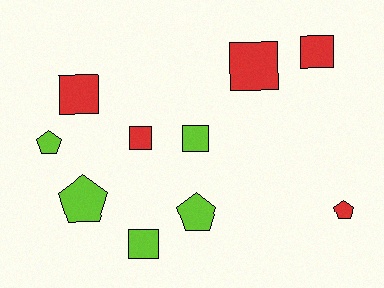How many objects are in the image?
There are 10 objects.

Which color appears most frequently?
Red, with 5 objects.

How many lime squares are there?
There are 2 lime squares.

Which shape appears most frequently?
Square, with 6 objects.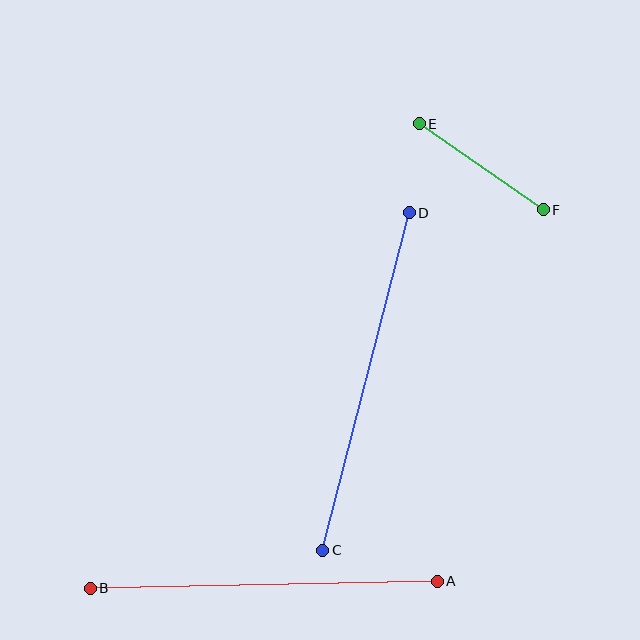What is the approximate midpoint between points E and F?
The midpoint is at approximately (481, 167) pixels.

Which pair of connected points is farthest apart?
Points C and D are farthest apart.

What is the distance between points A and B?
The distance is approximately 347 pixels.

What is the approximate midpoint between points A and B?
The midpoint is at approximately (264, 585) pixels.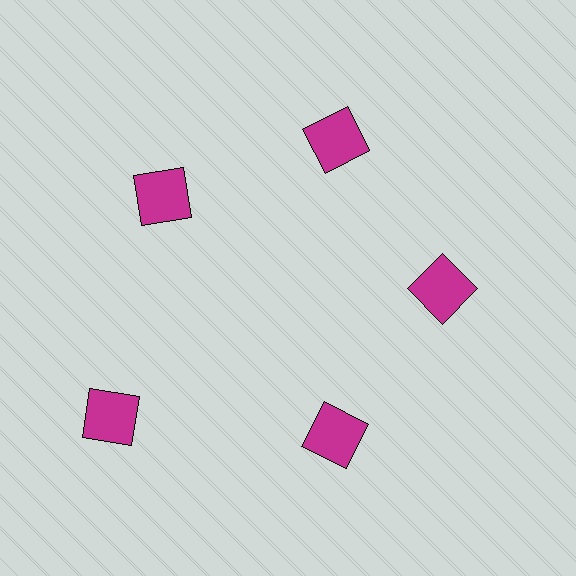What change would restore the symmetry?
The symmetry would be restored by moving it inward, back onto the ring so that all 5 squares sit at equal angles and equal distance from the center.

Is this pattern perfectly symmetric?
No. The 5 magenta squares are arranged in a ring, but one element near the 8 o'clock position is pushed outward from the center, breaking the 5-fold rotational symmetry.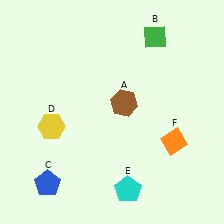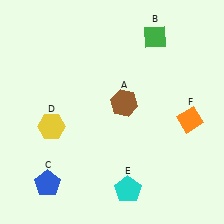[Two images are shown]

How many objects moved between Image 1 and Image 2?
1 object moved between the two images.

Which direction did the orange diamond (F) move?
The orange diamond (F) moved up.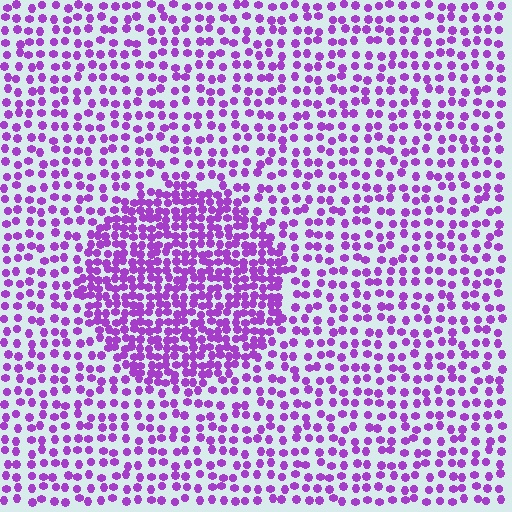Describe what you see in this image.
The image contains small purple elements arranged at two different densities. A circle-shaped region is visible where the elements are more densely packed than the surrounding area.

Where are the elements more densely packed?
The elements are more densely packed inside the circle boundary.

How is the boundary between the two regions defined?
The boundary is defined by a change in element density (approximately 2.0x ratio). All elements are the same color, size, and shape.